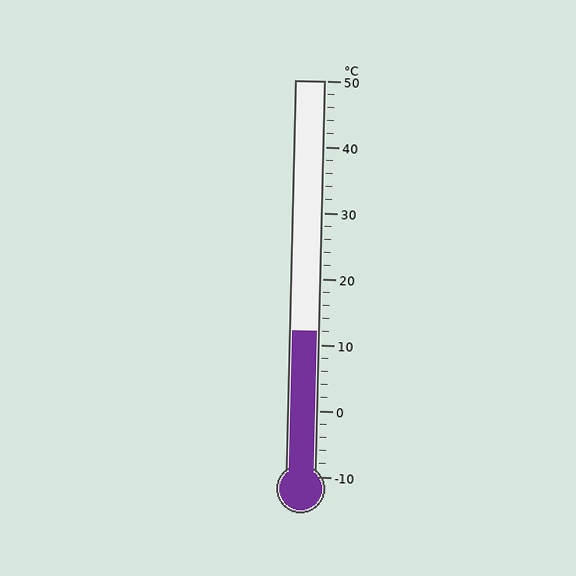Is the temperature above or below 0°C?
The temperature is above 0°C.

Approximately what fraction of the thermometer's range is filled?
The thermometer is filled to approximately 35% of its range.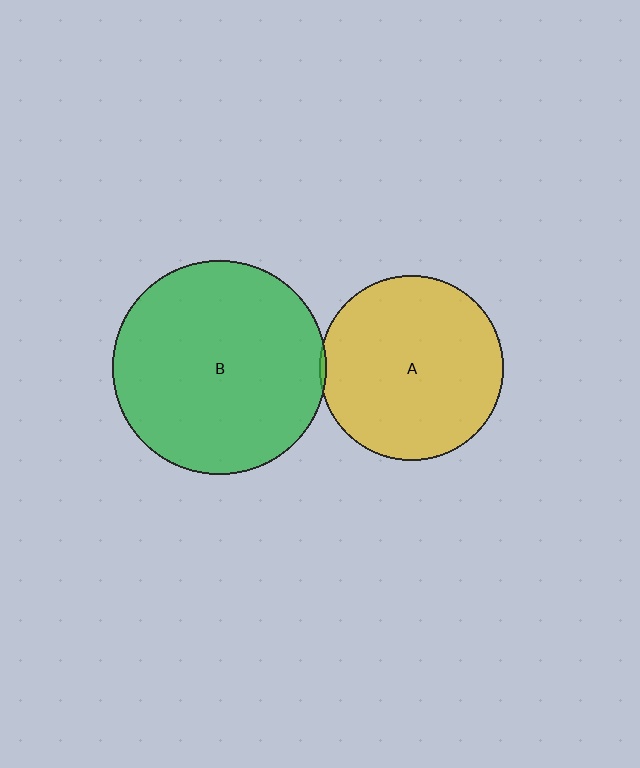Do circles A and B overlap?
Yes.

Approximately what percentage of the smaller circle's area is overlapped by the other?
Approximately 5%.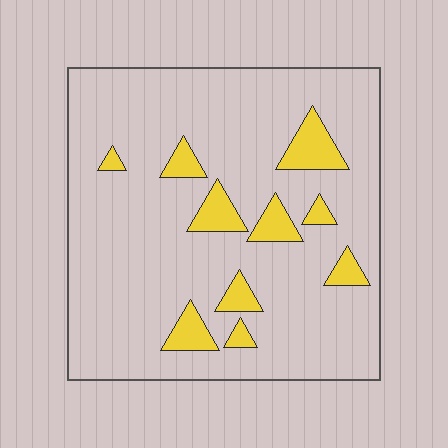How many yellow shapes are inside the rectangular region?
10.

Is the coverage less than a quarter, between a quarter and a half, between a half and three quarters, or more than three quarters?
Less than a quarter.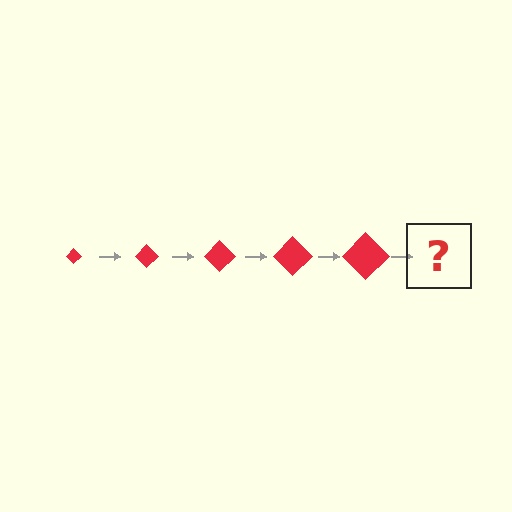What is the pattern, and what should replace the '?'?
The pattern is that the diamond gets progressively larger each step. The '?' should be a red diamond, larger than the previous one.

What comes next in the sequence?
The next element should be a red diamond, larger than the previous one.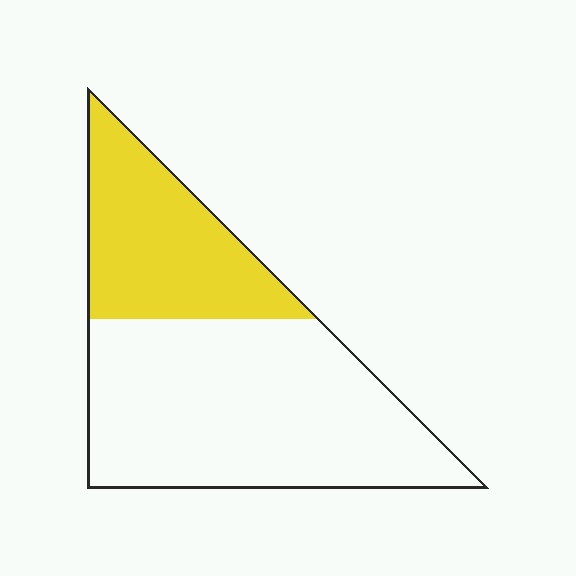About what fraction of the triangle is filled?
About one third (1/3).